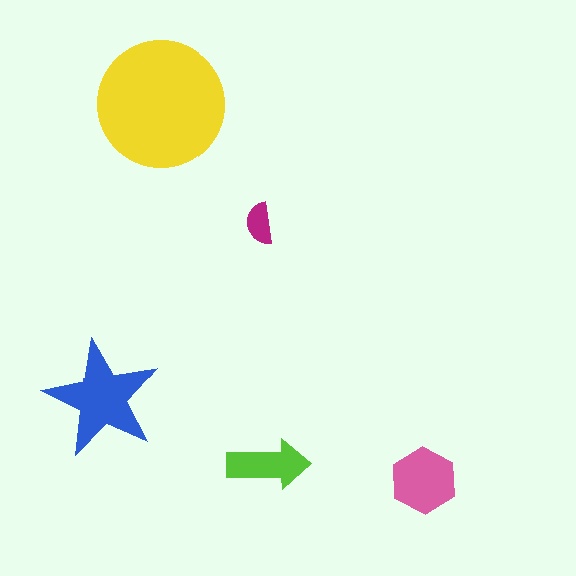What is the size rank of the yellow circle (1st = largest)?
1st.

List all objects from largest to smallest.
The yellow circle, the blue star, the pink hexagon, the lime arrow, the magenta semicircle.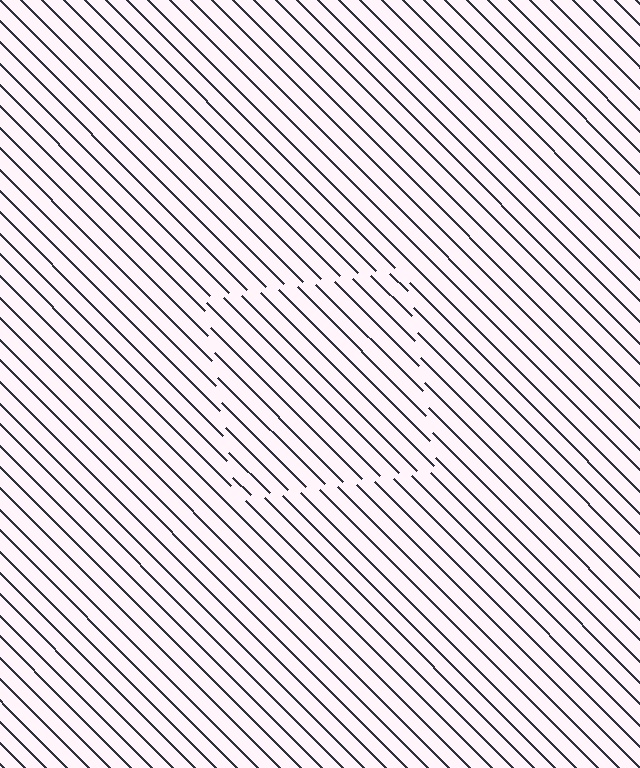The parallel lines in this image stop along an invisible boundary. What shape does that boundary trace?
An illusory square. The interior of the shape contains the same grating, shifted by half a period — the contour is defined by the phase discontinuity where line-ends from the inner and outer gratings abut.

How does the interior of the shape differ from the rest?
The interior of the shape contains the same grating, shifted by half a period — the contour is defined by the phase discontinuity where line-ends from the inner and outer gratings abut.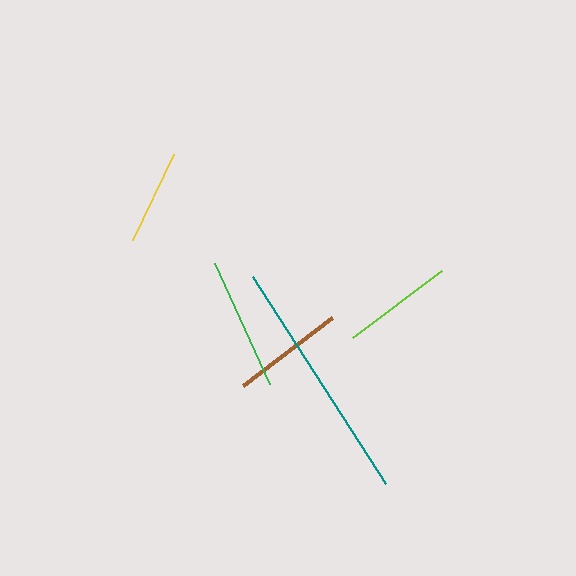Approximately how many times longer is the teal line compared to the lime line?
The teal line is approximately 2.2 times the length of the lime line.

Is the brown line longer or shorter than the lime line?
The brown line is longer than the lime line.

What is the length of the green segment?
The green segment is approximately 133 pixels long.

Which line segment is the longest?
The teal line is the longest at approximately 246 pixels.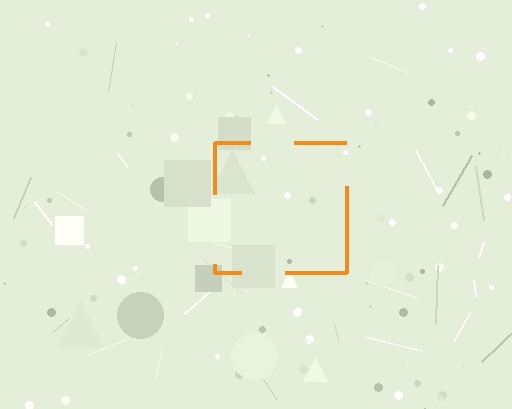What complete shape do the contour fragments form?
The contour fragments form a square.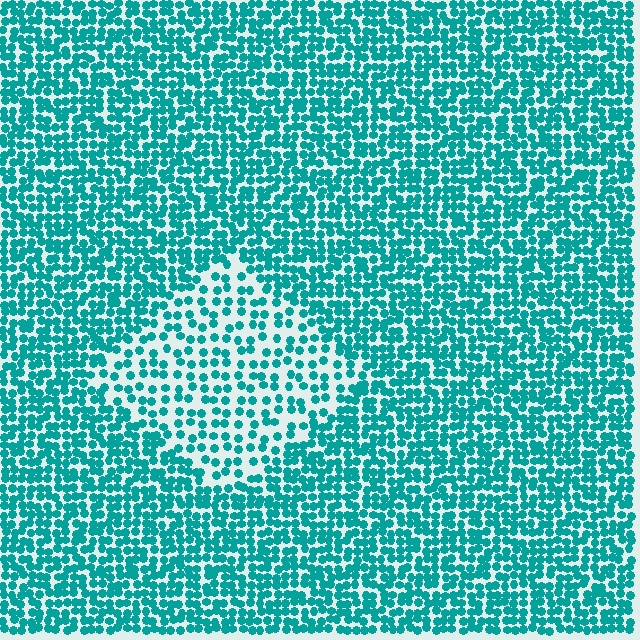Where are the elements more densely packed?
The elements are more densely packed outside the diamond boundary.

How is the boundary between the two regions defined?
The boundary is defined by a change in element density (approximately 2.0x ratio). All elements are the same color, size, and shape.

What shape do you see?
I see a diamond.